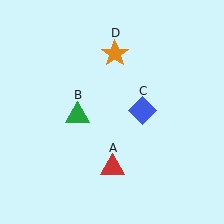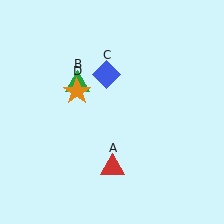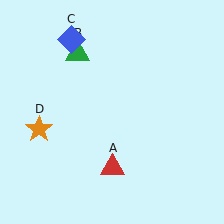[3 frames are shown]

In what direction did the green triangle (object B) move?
The green triangle (object B) moved up.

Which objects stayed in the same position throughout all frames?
Red triangle (object A) remained stationary.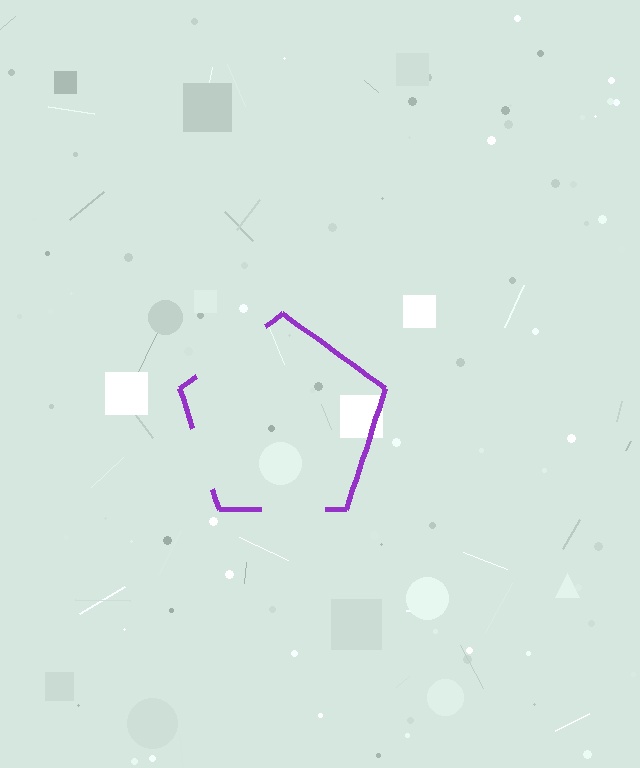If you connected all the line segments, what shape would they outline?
They would outline a pentagon.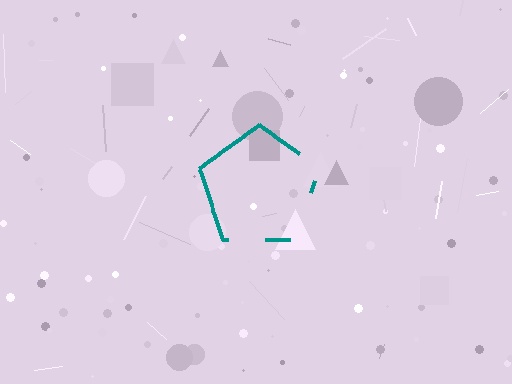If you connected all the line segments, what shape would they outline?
They would outline a pentagon.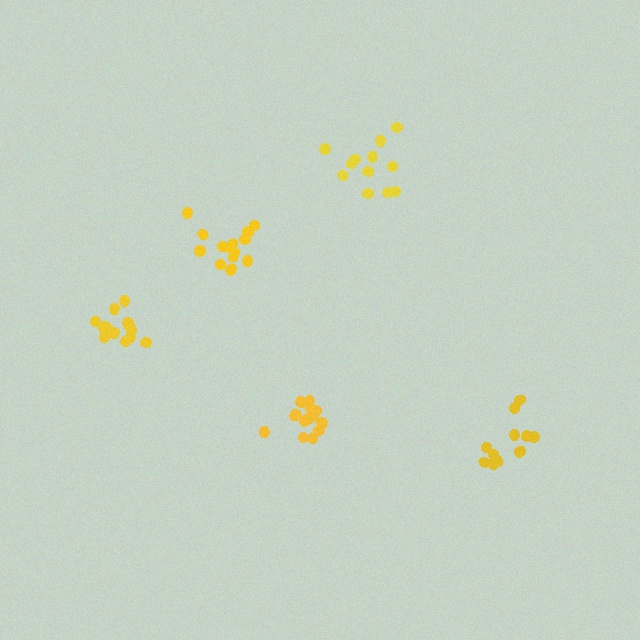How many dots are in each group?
Group 1: 14 dots, Group 2: 12 dots, Group 3: 11 dots, Group 4: 14 dots, Group 5: 14 dots (65 total).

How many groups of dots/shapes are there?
There are 5 groups.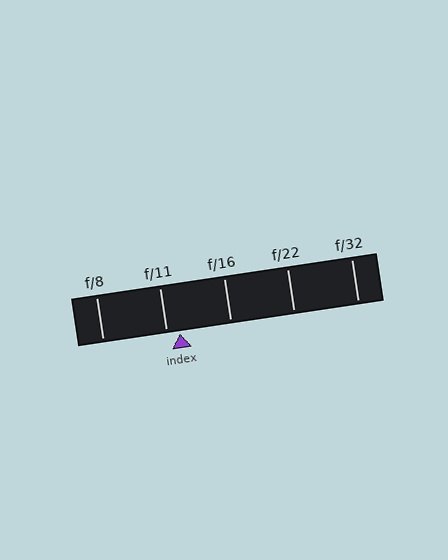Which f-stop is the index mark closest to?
The index mark is closest to f/11.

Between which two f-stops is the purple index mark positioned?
The index mark is between f/11 and f/16.